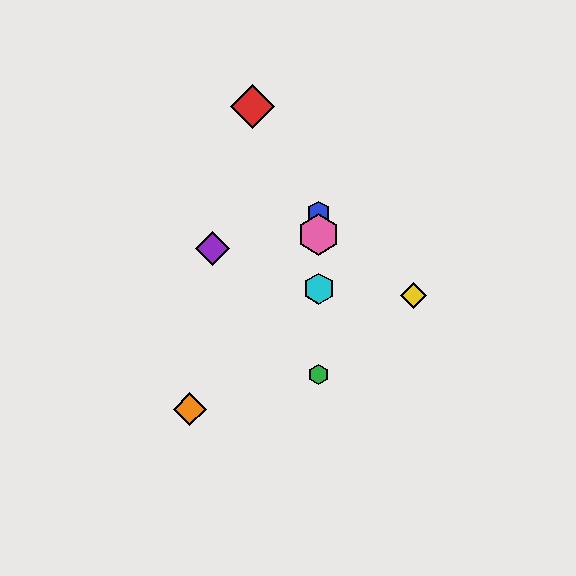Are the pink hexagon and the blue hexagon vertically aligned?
Yes, both are at x≈319.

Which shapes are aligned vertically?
The blue hexagon, the green hexagon, the cyan hexagon, the pink hexagon are aligned vertically.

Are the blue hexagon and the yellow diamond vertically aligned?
No, the blue hexagon is at x≈319 and the yellow diamond is at x≈413.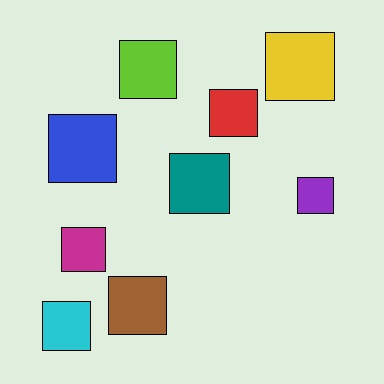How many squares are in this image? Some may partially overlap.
There are 9 squares.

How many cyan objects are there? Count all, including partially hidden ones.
There is 1 cyan object.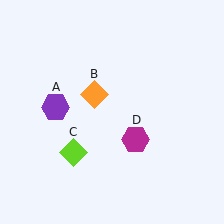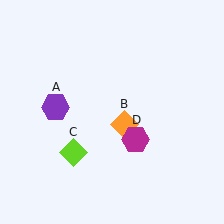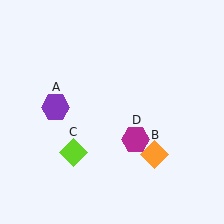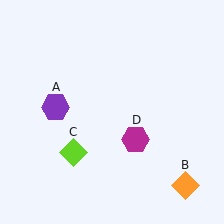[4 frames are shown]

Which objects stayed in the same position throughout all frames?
Purple hexagon (object A) and lime diamond (object C) and magenta hexagon (object D) remained stationary.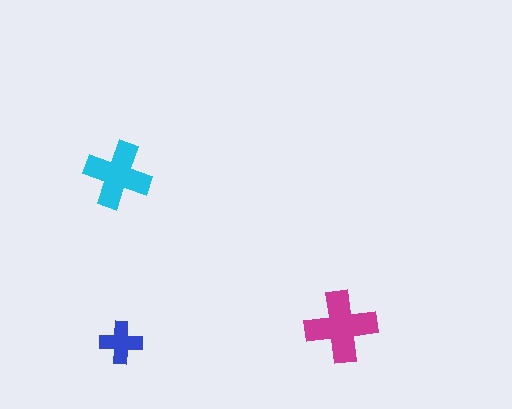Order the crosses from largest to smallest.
the magenta one, the cyan one, the blue one.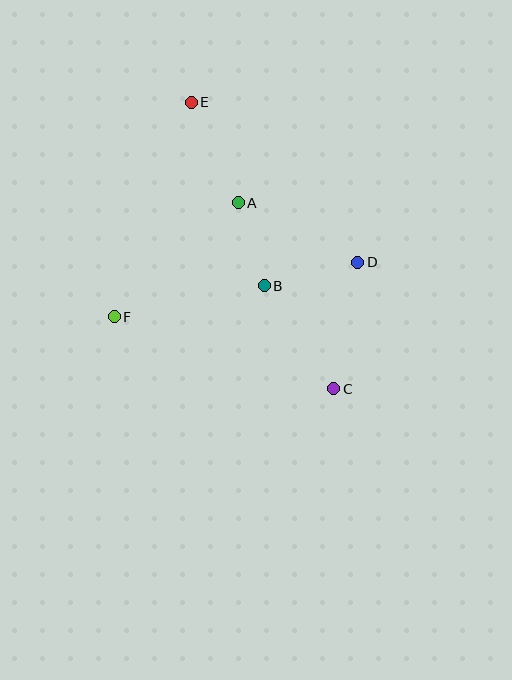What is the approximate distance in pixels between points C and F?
The distance between C and F is approximately 231 pixels.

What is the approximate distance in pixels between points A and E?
The distance between A and E is approximately 111 pixels.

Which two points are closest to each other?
Points A and B are closest to each other.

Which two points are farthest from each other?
Points C and E are farthest from each other.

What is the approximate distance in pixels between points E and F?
The distance between E and F is approximately 228 pixels.